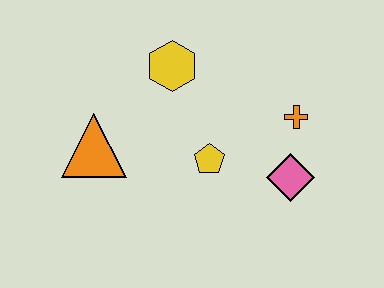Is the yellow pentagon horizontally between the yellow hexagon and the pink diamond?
Yes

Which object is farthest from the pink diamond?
The orange triangle is farthest from the pink diamond.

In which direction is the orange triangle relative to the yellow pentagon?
The orange triangle is to the left of the yellow pentagon.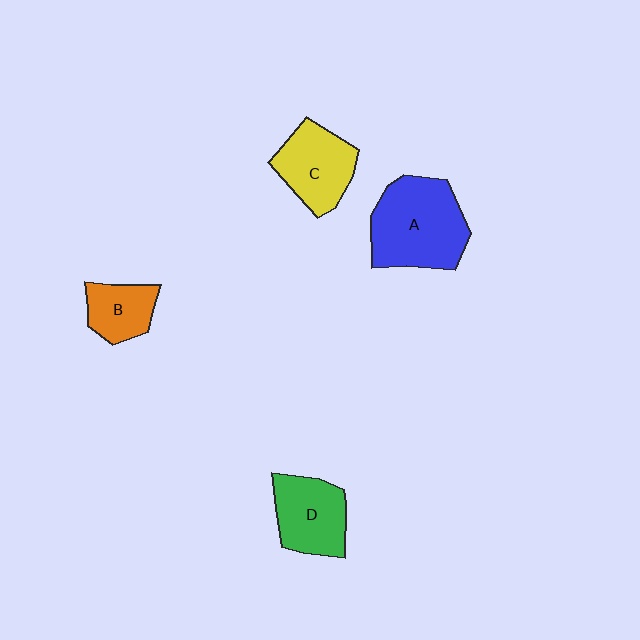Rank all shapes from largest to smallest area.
From largest to smallest: A (blue), C (yellow), D (green), B (orange).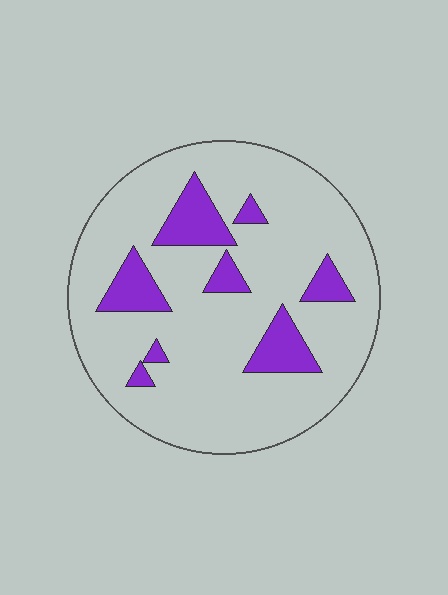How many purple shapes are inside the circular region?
8.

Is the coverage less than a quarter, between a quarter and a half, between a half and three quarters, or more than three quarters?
Less than a quarter.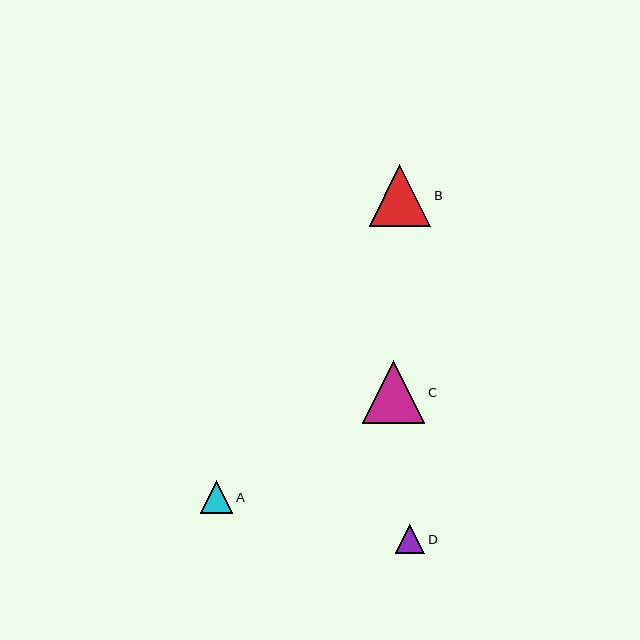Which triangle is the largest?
Triangle C is the largest with a size of approximately 63 pixels.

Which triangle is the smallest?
Triangle D is the smallest with a size of approximately 30 pixels.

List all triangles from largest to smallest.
From largest to smallest: C, B, A, D.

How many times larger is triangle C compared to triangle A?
Triangle C is approximately 1.9 times the size of triangle A.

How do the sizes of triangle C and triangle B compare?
Triangle C and triangle B are approximately the same size.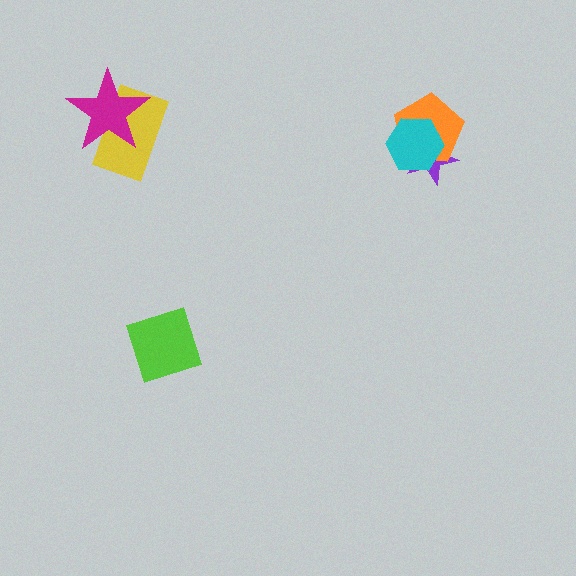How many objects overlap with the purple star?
2 objects overlap with the purple star.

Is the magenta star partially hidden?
No, no other shape covers it.